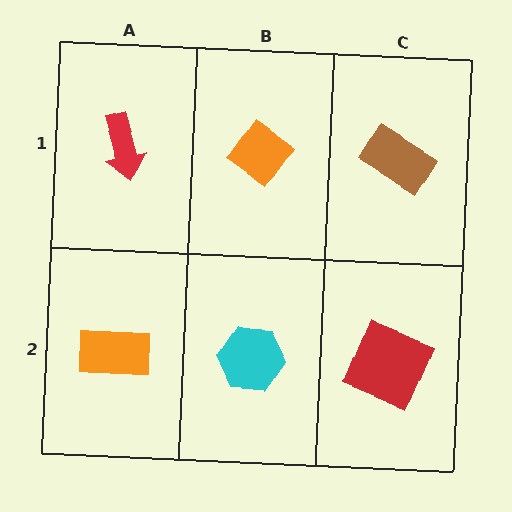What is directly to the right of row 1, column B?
A brown rectangle.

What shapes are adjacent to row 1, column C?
A red square (row 2, column C), an orange diamond (row 1, column B).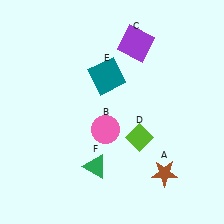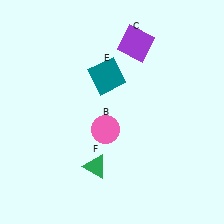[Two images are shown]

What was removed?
The brown star (A), the lime diamond (D) were removed in Image 2.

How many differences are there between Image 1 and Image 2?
There are 2 differences between the two images.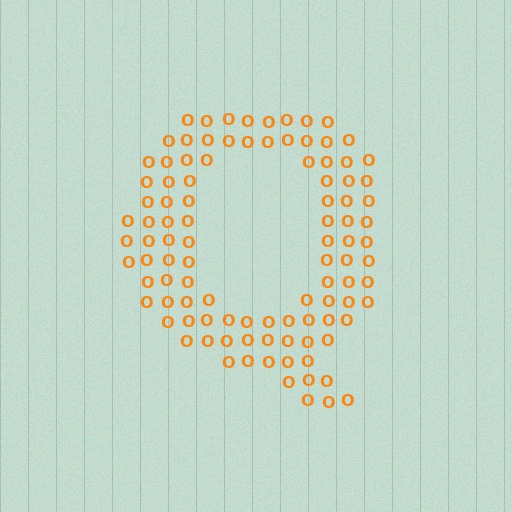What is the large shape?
The large shape is the letter Q.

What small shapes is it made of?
It is made of small letter O's.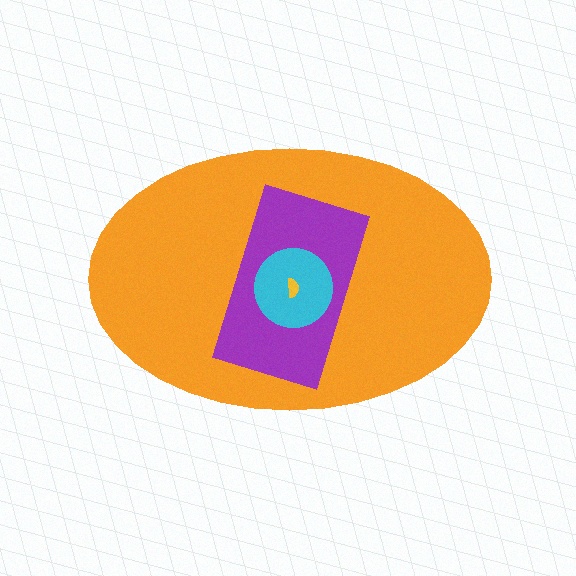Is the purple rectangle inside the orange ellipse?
Yes.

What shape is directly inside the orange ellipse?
The purple rectangle.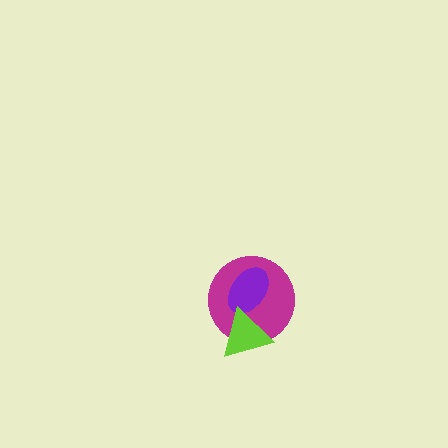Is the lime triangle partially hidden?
No, no other shape covers it.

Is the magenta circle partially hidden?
Yes, it is partially covered by another shape.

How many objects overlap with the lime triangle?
2 objects overlap with the lime triangle.